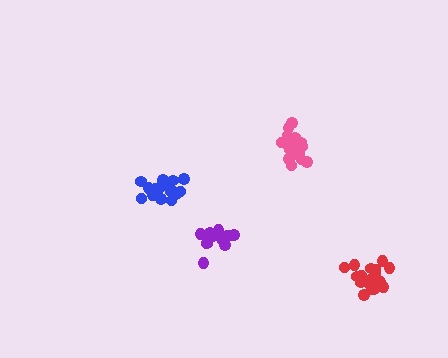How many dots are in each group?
Group 1: 21 dots, Group 2: 21 dots, Group 3: 16 dots, Group 4: 21 dots (79 total).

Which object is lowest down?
The red cluster is bottommost.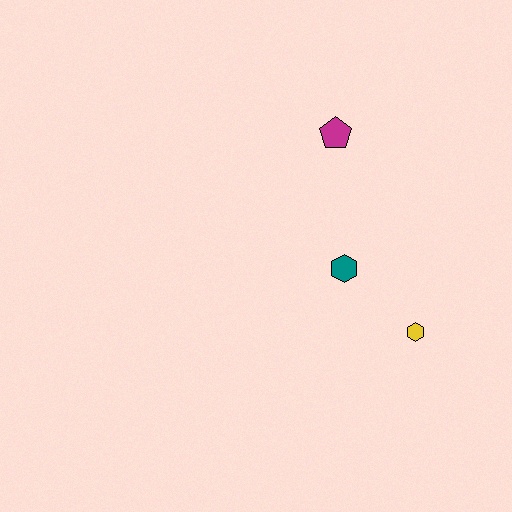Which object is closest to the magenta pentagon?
The teal hexagon is closest to the magenta pentagon.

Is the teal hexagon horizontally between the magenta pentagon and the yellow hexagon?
Yes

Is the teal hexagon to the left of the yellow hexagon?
Yes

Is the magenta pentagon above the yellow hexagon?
Yes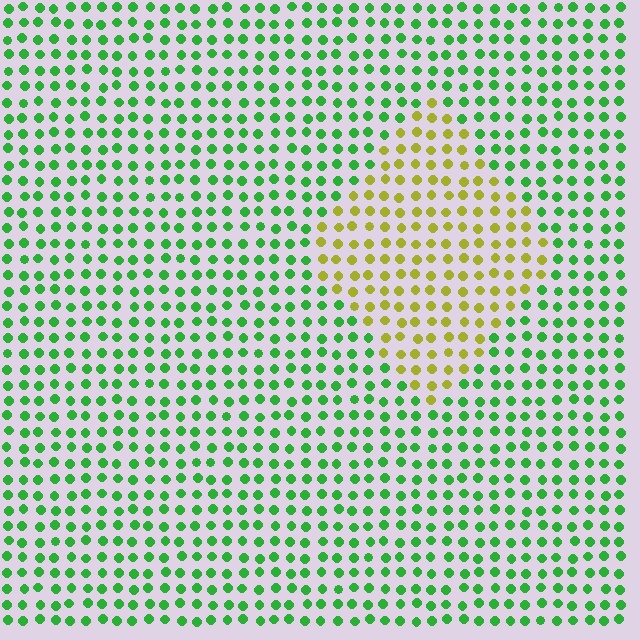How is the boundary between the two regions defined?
The boundary is defined purely by a slight shift in hue (about 59 degrees). Spacing, size, and orientation are identical on both sides.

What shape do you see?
I see a diamond.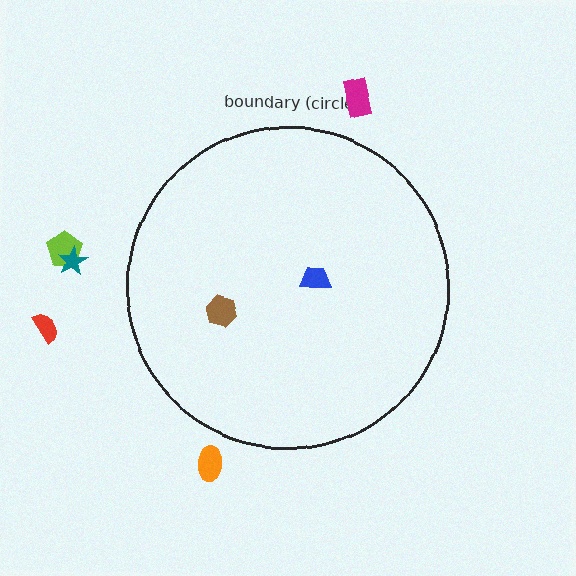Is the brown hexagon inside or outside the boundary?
Inside.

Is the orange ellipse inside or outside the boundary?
Outside.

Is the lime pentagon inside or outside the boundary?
Outside.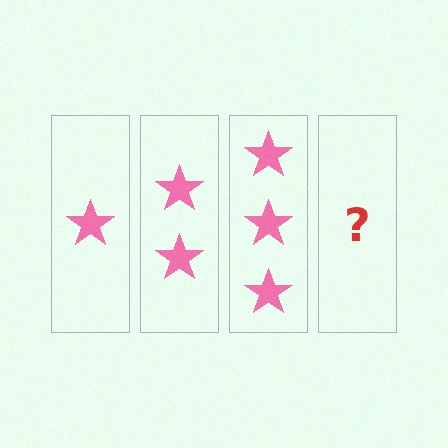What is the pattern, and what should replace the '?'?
The pattern is that each step adds one more star. The '?' should be 4 stars.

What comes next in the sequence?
The next element should be 4 stars.